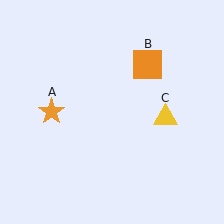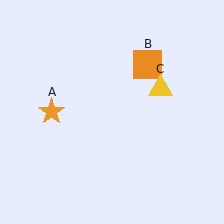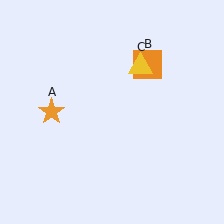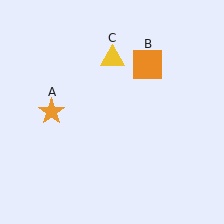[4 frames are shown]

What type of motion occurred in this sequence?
The yellow triangle (object C) rotated counterclockwise around the center of the scene.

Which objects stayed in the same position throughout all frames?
Orange star (object A) and orange square (object B) remained stationary.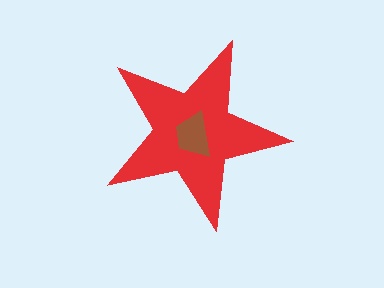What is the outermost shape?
The red star.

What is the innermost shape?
The brown trapezoid.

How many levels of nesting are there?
2.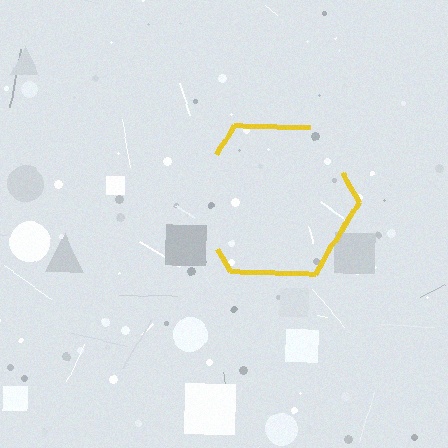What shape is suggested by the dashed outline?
The dashed outline suggests a hexagon.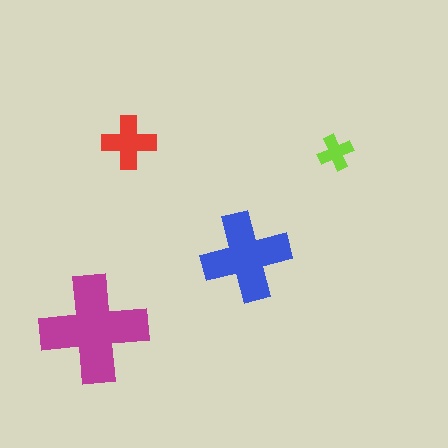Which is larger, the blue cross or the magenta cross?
The magenta one.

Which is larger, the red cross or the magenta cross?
The magenta one.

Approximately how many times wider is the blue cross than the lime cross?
About 2.5 times wider.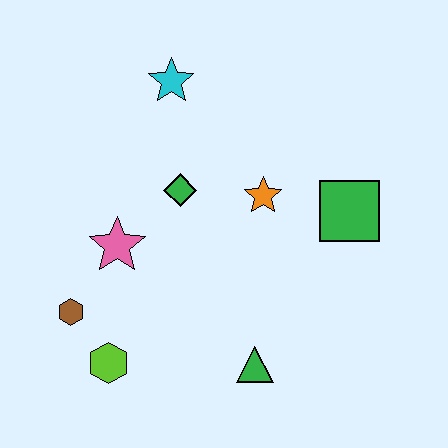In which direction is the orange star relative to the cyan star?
The orange star is below the cyan star.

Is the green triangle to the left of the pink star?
No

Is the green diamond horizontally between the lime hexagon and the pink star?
No